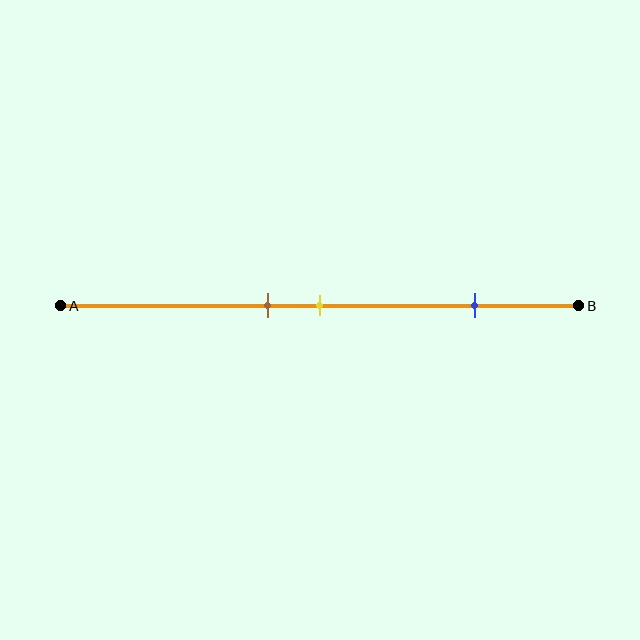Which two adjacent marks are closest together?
The brown and yellow marks are the closest adjacent pair.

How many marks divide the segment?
There are 3 marks dividing the segment.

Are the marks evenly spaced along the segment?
No, the marks are not evenly spaced.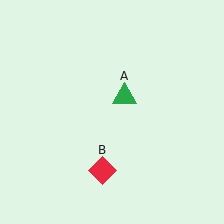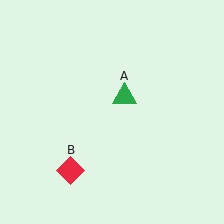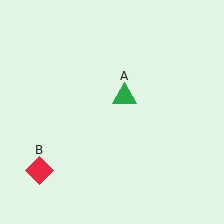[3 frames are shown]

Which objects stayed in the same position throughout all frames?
Green triangle (object A) remained stationary.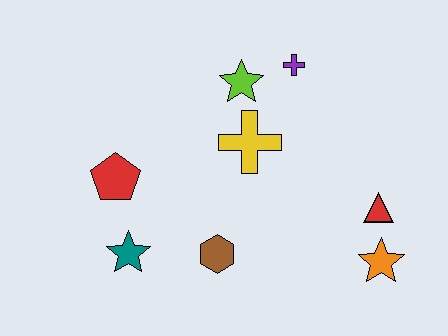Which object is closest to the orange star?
The red triangle is closest to the orange star.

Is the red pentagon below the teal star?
No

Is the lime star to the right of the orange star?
No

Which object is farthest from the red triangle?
The red pentagon is farthest from the red triangle.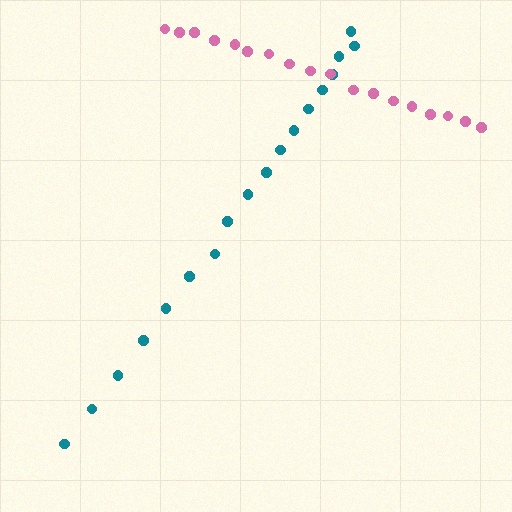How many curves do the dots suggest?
There are 2 distinct paths.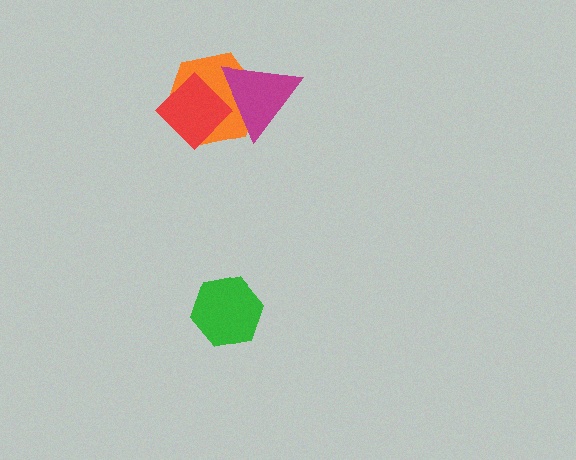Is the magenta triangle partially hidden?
Yes, it is partially covered by another shape.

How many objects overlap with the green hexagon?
0 objects overlap with the green hexagon.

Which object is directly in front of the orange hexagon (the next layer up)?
The magenta triangle is directly in front of the orange hexagon.